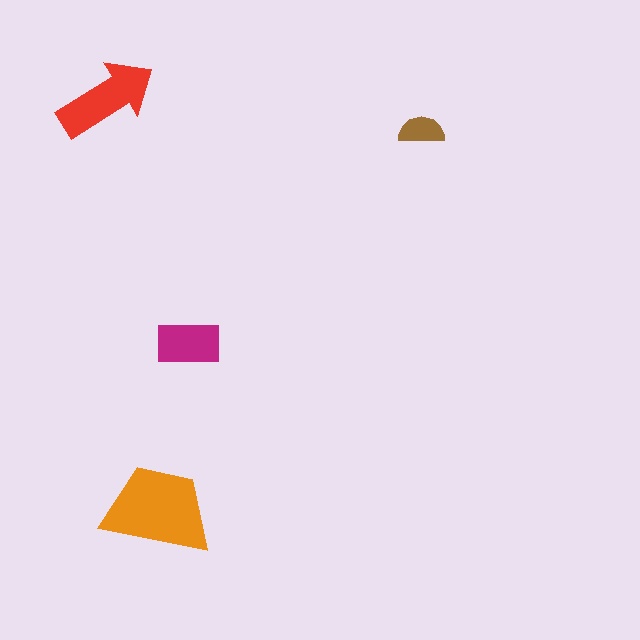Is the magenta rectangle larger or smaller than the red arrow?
Smaller.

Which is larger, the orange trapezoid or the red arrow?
The orange trapezoid.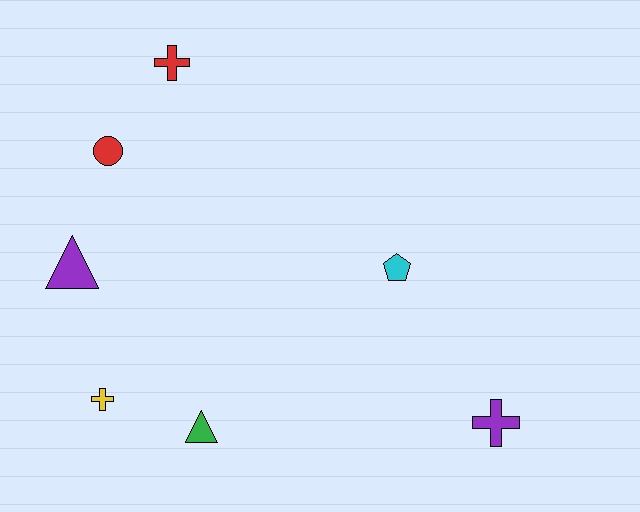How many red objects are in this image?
There are 2 red objects.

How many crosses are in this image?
There are 3 crosses.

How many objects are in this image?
There are 7 objects.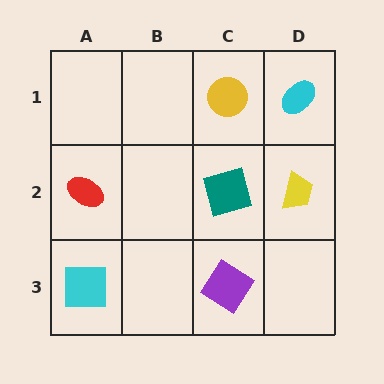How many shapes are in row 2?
3 shapes.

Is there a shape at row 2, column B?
No, that cell is empty.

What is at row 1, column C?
A yellow circle.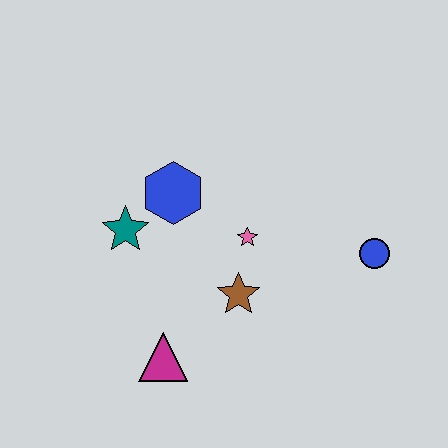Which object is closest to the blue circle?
The pink star is closest to the blue circle.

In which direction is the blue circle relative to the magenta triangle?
The blue circle is to the right of the magenta triangle.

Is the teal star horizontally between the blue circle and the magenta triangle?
No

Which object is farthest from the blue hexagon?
The blue circle is farthest from the blue hexagon.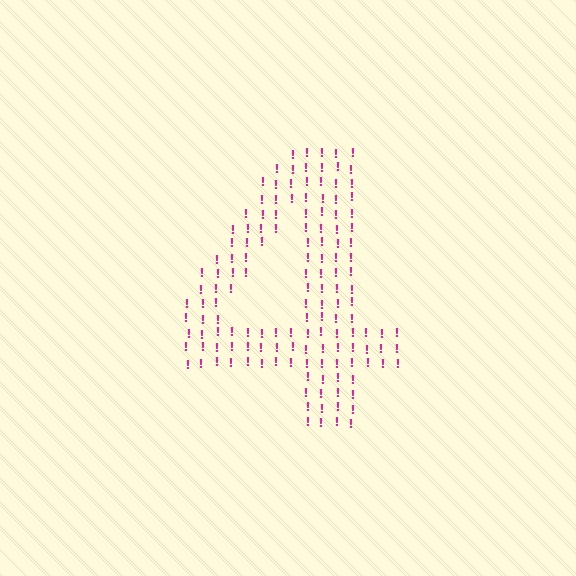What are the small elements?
The small elements are exclamation marks.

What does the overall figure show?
The overall figure shows the digit 4.